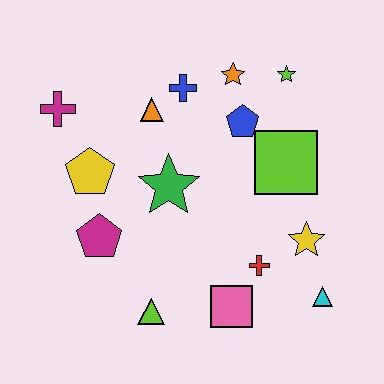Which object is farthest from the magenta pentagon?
The lime star is farthest from the magenta pentagon.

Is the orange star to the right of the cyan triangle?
No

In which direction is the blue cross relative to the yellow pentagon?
The blue cross is to the right of the yellow pentagon.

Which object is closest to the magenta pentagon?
The yellow pentagon is closest to the magenta pentagon.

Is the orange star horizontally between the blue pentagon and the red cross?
No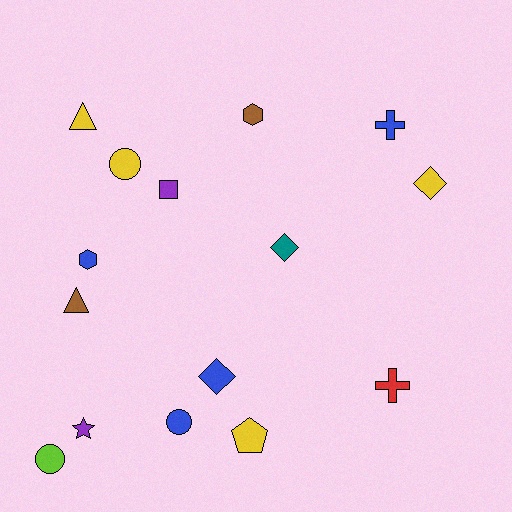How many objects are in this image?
There are 15 objects.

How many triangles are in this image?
There are 2 triangles.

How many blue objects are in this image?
There are 4 blue objects.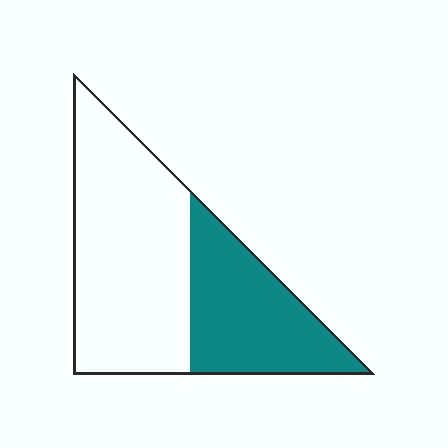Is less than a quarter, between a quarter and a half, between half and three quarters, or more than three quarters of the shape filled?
Between a quarter and a half.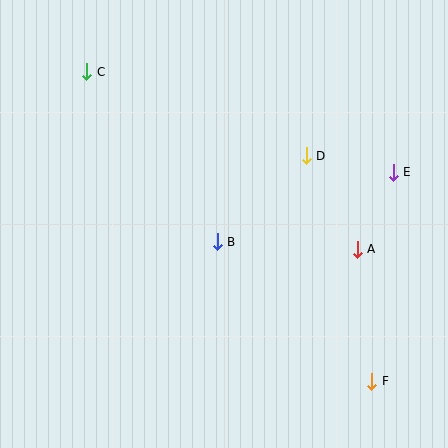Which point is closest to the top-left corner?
Point C is closest to the top-left corner.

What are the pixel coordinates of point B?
Point B is at (217, 242).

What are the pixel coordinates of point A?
Point A is at (357, 249).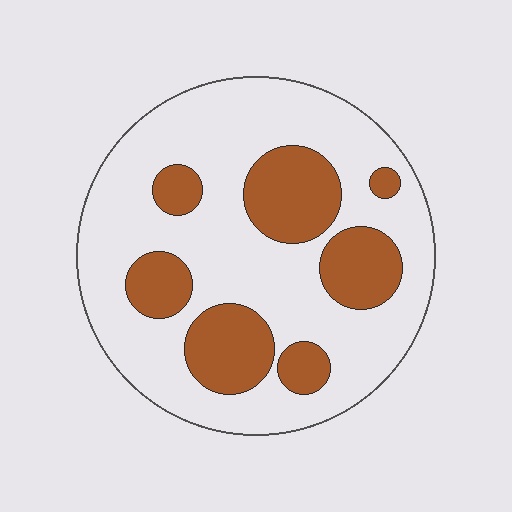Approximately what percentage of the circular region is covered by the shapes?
Approximately 30%.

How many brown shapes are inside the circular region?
7.